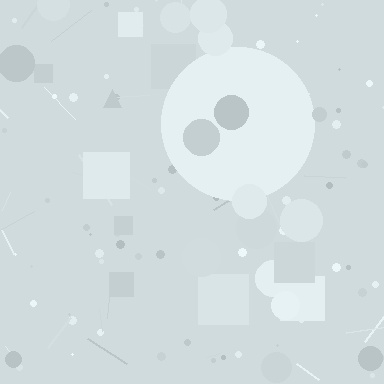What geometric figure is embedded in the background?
A circle is embedded in the background.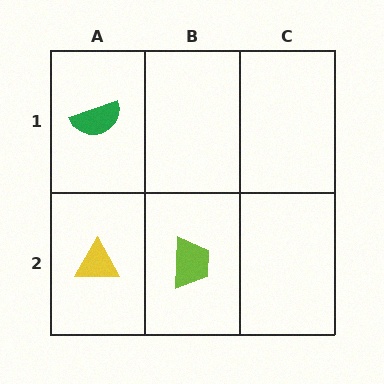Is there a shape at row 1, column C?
No, that cell is empty.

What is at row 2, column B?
A lime trapezoid.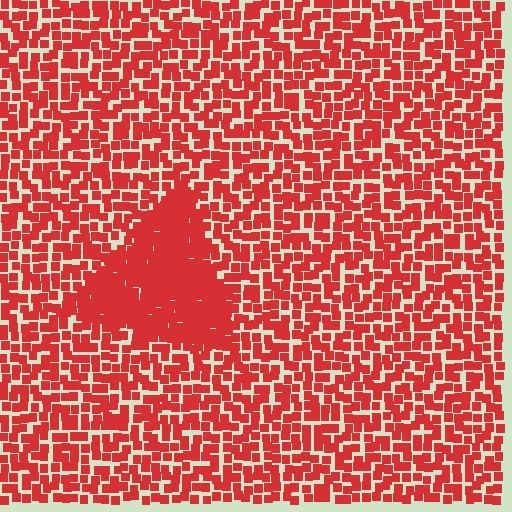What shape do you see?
I see a triangle.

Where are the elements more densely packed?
The elements are more densely packed inside the triangle boundary.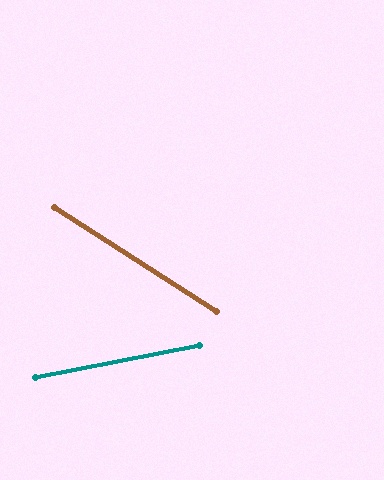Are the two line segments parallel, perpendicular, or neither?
Neither parallel nor perpendicular — they differ by about 44°.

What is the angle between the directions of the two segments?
Approximately 44 degrees.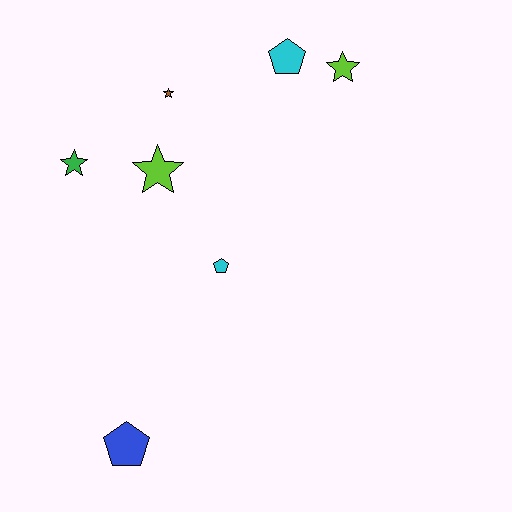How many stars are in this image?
There are 4 stars.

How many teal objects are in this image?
There are no teal objects.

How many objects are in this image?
There are 7 objects.